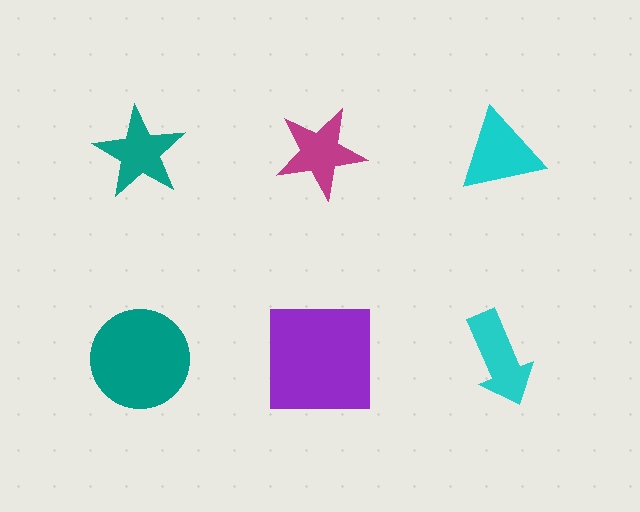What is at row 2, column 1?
A teal circle.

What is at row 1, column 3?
A cyan triangle.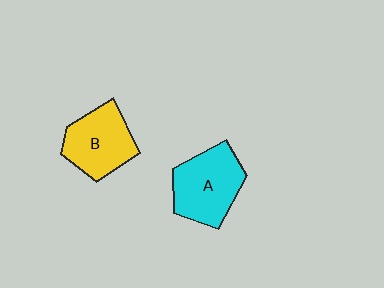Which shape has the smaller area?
Shape B (yellow).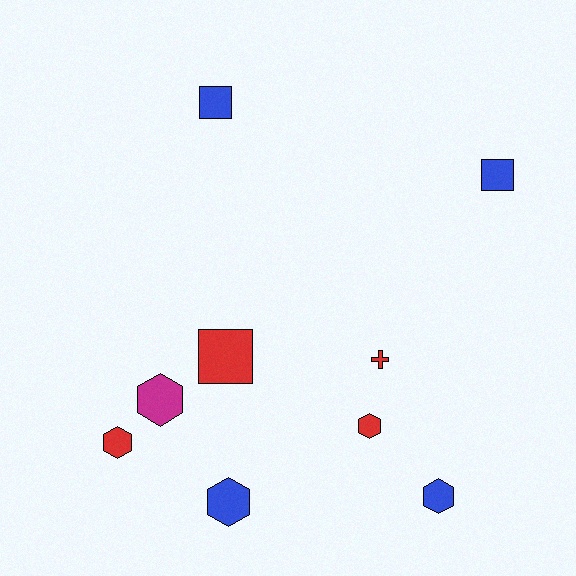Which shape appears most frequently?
Hexagon, with 5 objects.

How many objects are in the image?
There are 9 objects.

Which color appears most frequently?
Blue, with 4 objects.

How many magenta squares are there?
There are no magenta squares.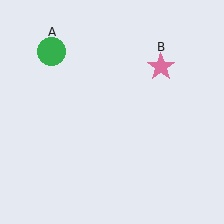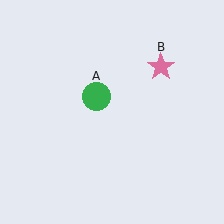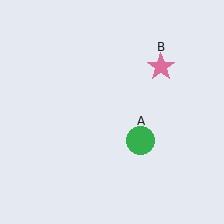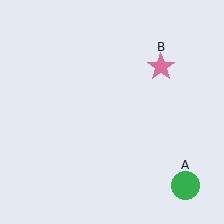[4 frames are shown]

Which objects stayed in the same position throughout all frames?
Pink star (object B) remained stationary.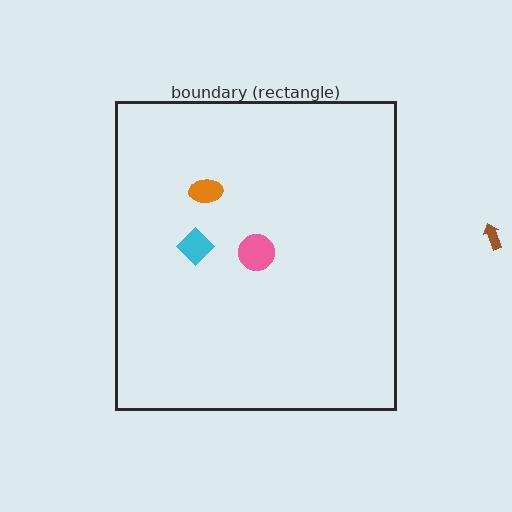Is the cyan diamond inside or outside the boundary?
Inside.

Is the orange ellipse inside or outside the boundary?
Inside.